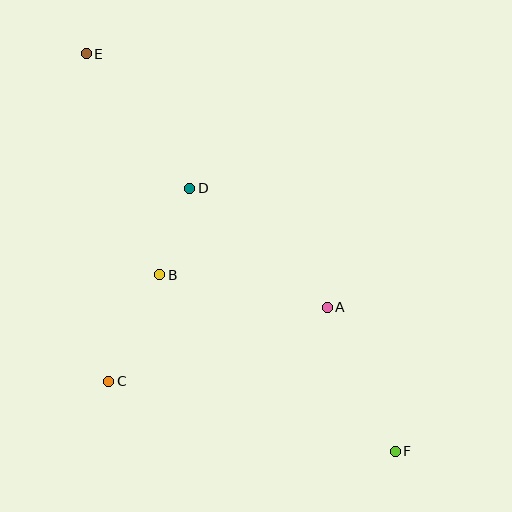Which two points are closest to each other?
Points B and D are closest to each other.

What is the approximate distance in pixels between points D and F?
The distance between D and F is approximately 334 pixels.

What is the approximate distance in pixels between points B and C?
The distance between B and C is approximately 118 pixels.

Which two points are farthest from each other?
Points E and F are farthest from each other.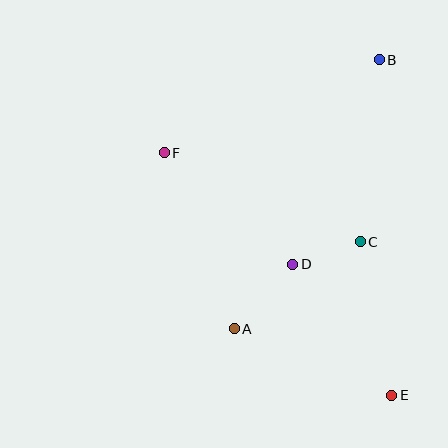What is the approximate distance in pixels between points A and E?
The distance between A and E is approximately 171 pixels.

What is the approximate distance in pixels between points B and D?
The distance between B and D is approximately 222 pixels.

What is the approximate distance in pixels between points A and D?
The distance between A and D is approximately 87 pixels.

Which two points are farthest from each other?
Points B and E are farthest from each other.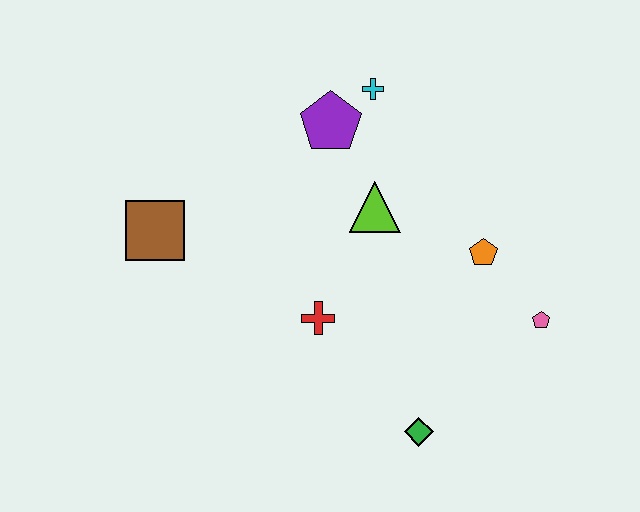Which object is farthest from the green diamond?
The cyan cross is farthest from the green diamond.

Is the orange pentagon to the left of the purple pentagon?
No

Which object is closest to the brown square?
The red cross is closest to the brown square.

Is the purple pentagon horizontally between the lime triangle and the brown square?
Yes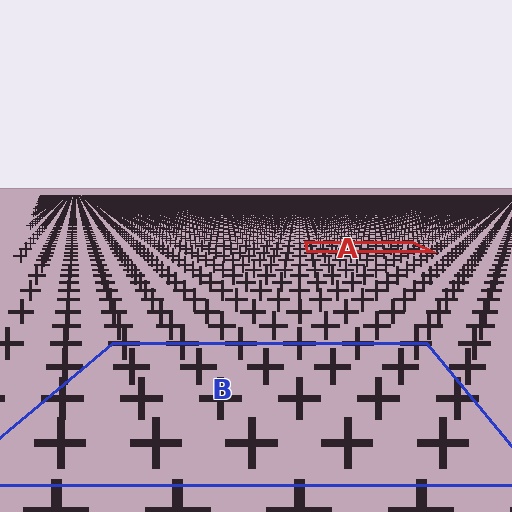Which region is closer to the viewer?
Region B is closer. The texture elements there are larger and more spread out.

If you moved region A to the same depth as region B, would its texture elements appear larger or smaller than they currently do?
They would appear larger. At a closer depth, the same texture elements are projected at a bigger on-screen size.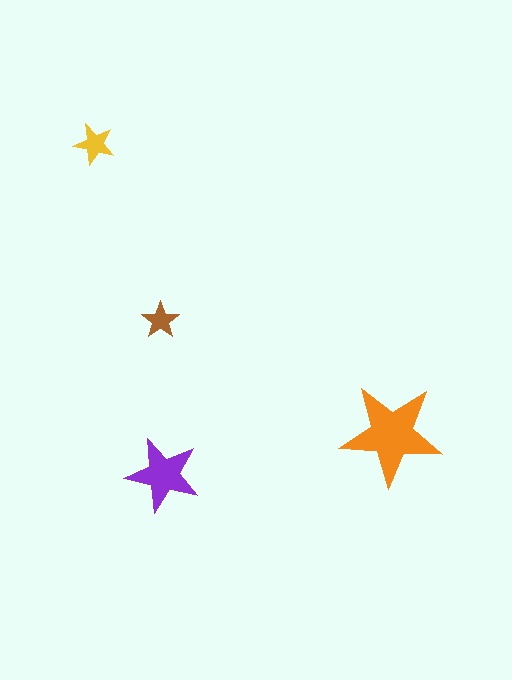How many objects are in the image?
There are 4 objects in the image.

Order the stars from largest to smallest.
the orange one, the purple one, the yellow one, the brown one.